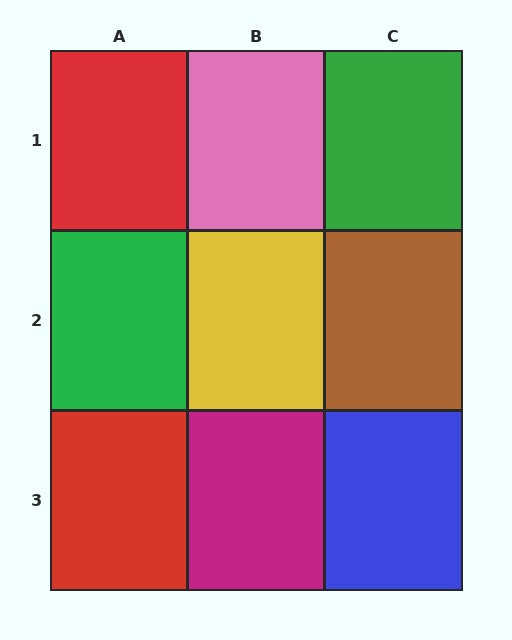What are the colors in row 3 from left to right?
Red, magenta, blue.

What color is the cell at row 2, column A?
Green.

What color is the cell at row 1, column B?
Pink.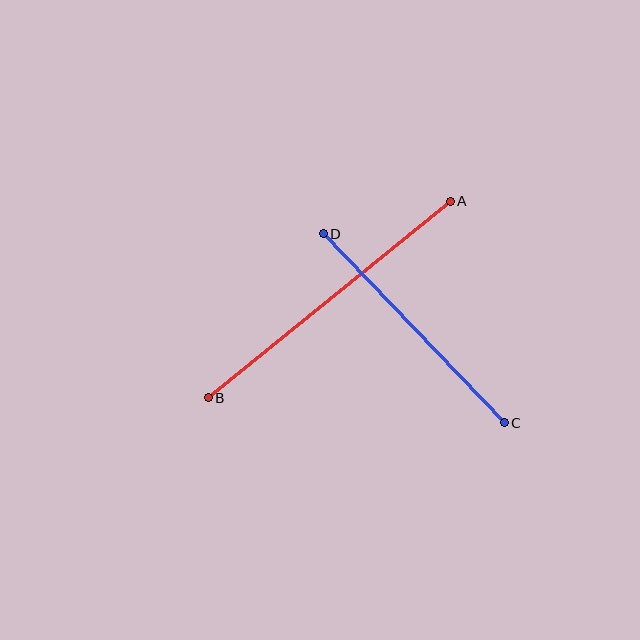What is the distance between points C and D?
The distance is approximately 261 pixels.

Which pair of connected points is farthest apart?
Points A and B are farthest apart.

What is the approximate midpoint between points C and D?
The midpoint is at approximately (414, 328) pixels.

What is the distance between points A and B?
The distance is approximately 312 pixels.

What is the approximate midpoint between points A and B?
The midpoint is at approximately (329, 300) pixels.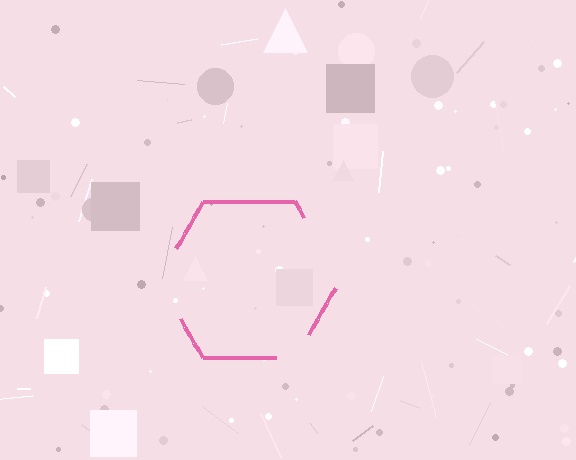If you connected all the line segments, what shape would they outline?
They would outline a hexagon.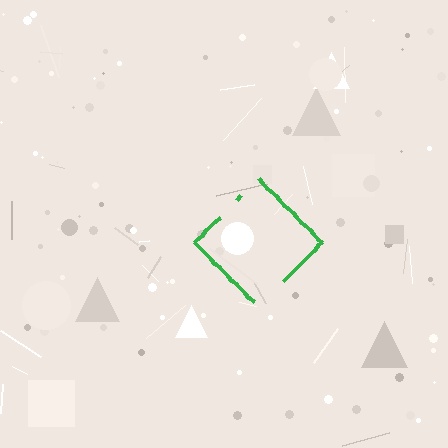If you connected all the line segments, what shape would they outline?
They would outline a diamond.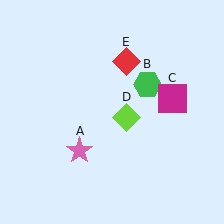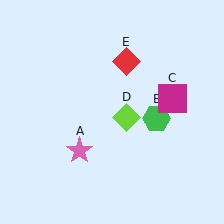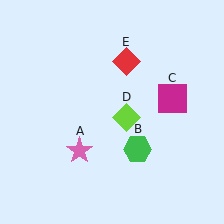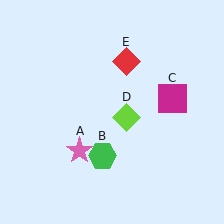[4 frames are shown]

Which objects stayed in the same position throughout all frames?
Pink star (object A) and magenta square (object C) and lime diamond (object D) and red diamond (object E) remained stationary.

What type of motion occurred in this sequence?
The green hexagon (object B) rotated clockwise around the center of the scene.